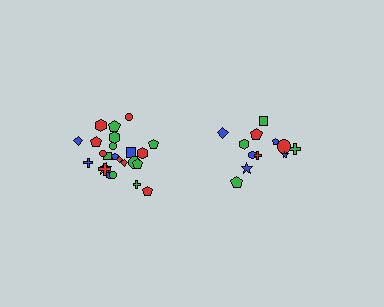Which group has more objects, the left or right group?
The left group.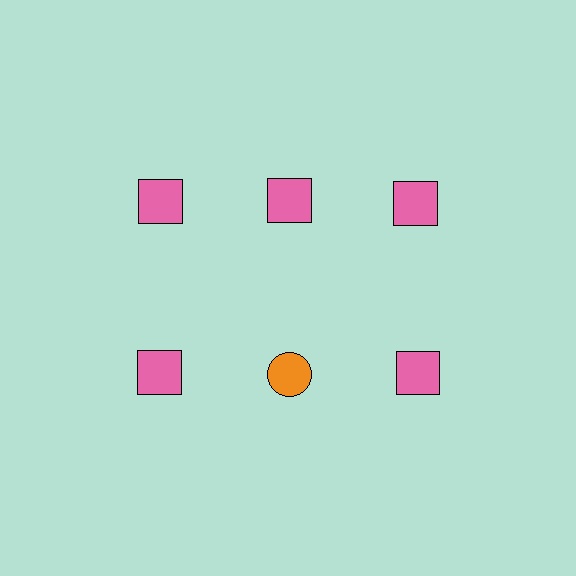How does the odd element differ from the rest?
It differs in both color (orange instead of pink) and shape (circle instead of square).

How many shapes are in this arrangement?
There are 6 shapes arranged in a grid pattern.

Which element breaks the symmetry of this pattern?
The orange circle in the second row, second from left column breaks the symmetry. All other shapes are pink squares.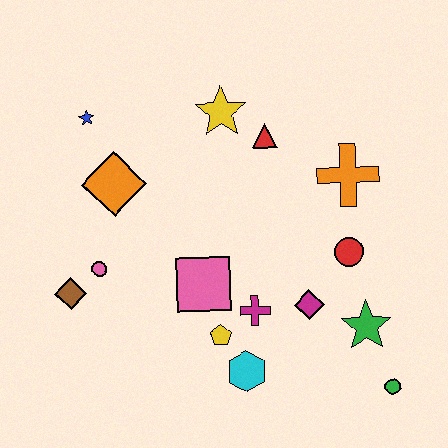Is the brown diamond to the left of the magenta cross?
Yes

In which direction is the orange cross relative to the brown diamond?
The orange cross is to the right of the brown diamond.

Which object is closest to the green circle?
The green star is closest to the green circle.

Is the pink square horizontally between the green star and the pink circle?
Yes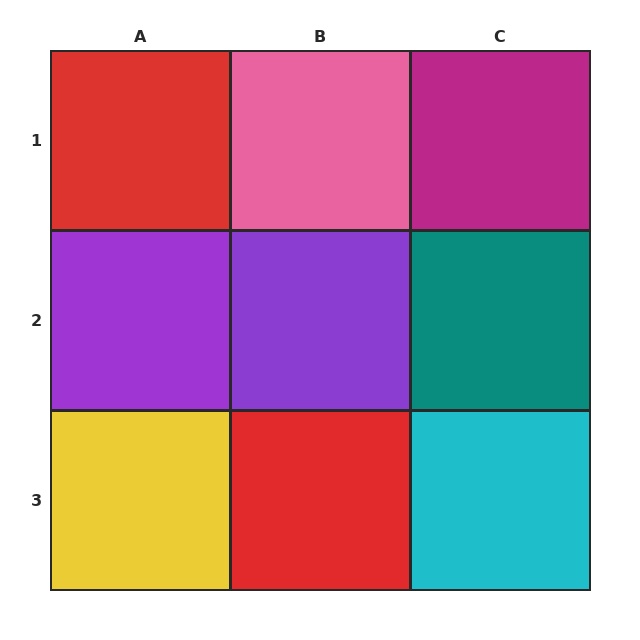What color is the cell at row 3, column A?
Yellow.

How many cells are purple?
2 cells are purple.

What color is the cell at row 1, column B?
Pink.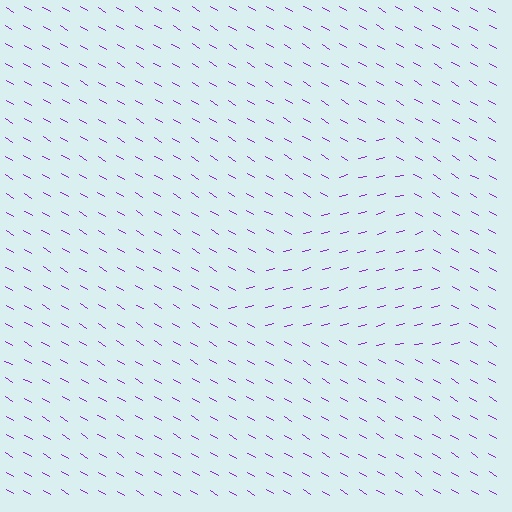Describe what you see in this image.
The image is filled with small purple line segments. A triangle region in the image has lines oriented differently from the surrounding lines, creating a visible texture boundary.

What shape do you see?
I see a triangle.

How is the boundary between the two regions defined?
The boundary is defined purely by a change in line orientation (approximately 45 degrees difference). All lines are the same color and thickness.